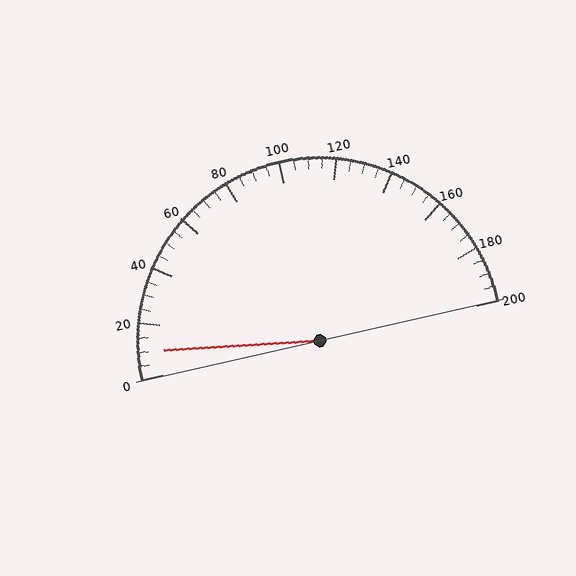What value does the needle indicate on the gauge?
The needle indicates approximately 10.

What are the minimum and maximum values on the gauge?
The gauge ranges from 0 to 200.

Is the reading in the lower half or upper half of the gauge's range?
The reading is in the lower half of the range (0 to 200).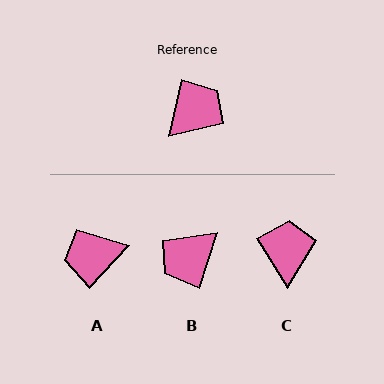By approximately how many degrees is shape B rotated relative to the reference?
Approximately 174 degrees counter-clockwise.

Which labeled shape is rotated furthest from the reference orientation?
B, about 174 degrees away.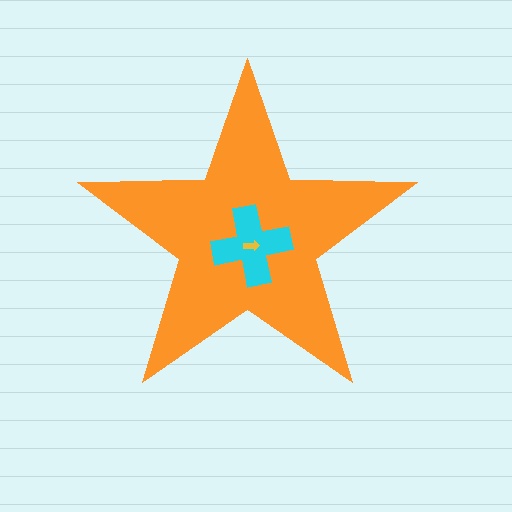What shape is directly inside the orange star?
The cyan cross.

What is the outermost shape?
The orange star.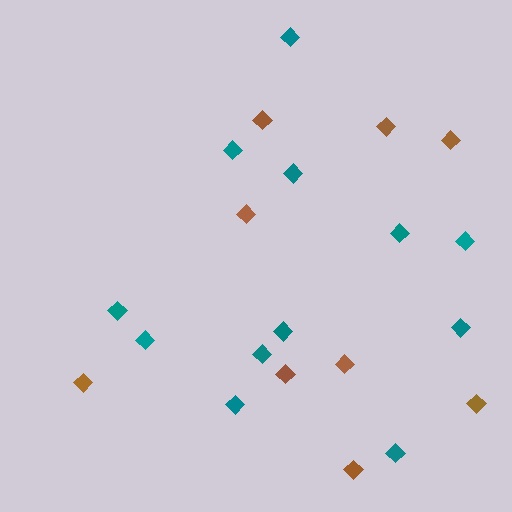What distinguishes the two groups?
There are 2 groups: one group of teal diamonds (12) and one group of brown diamonds (9).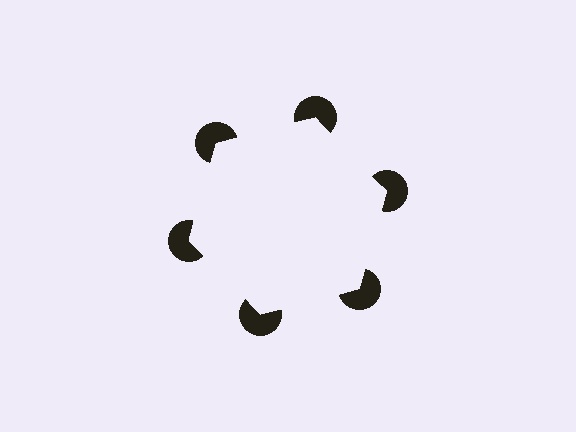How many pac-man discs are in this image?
There are 6 — one at each vertex of the illusory hexagon.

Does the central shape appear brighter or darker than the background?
It typically appears slightly brighter than the background, even though no actual brightness change is drawn.